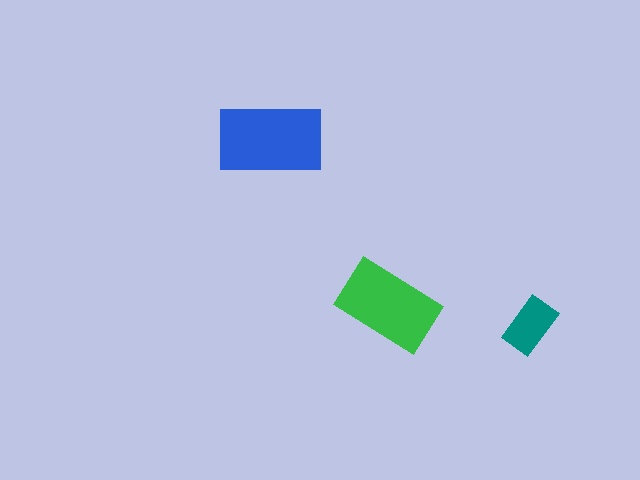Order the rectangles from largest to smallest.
the blue one, the green one, the teal one.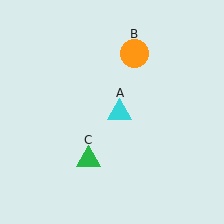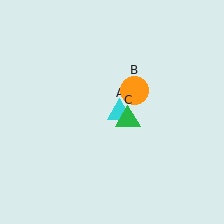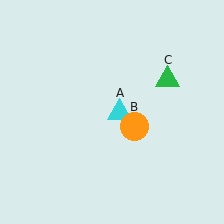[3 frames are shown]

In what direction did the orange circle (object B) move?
The orange circle (object B) moved down.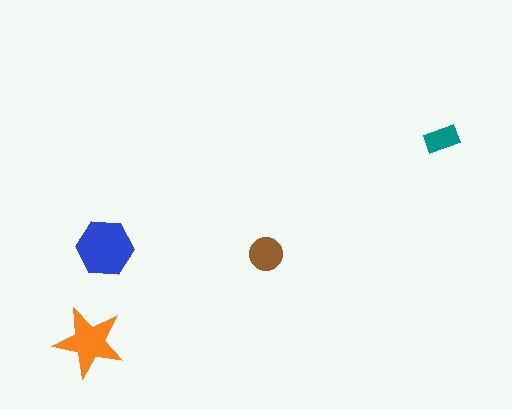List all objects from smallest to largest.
The teal rectangle, the brown circle, the orange star, the blue hexagon.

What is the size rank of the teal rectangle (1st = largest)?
4th.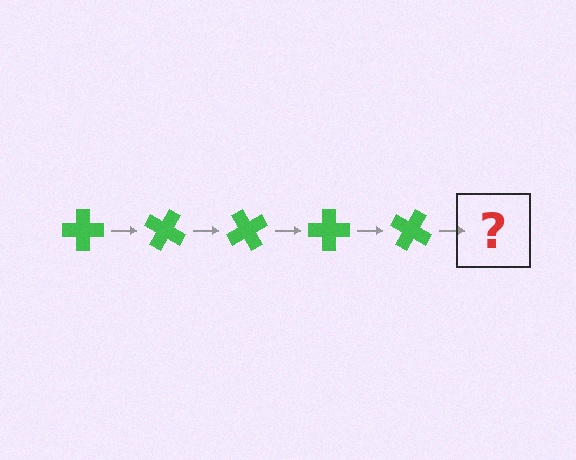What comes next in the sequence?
The next element should be a green cross rotated 150 degrees.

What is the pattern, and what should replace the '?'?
The pattern is that the cross rotates 30 degrees each step. The '?' should be a green cross rotated 150 degrees.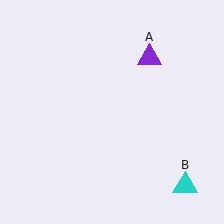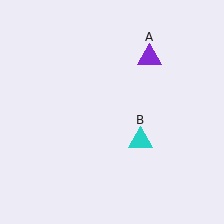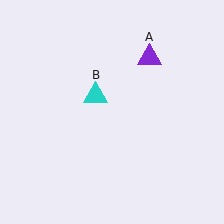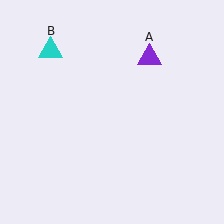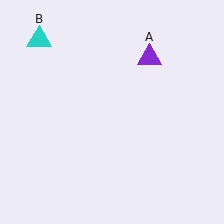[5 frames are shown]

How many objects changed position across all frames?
1 object changed position: cyan triangle (object B).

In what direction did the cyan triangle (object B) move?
The cyan triangle (object B) moved up and to the left.